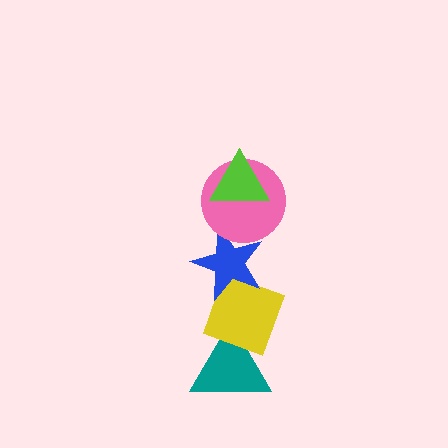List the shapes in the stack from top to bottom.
From top to bottom: the lime triangle, the pink circle, the blue star, the yellow diamond, the teal triangle.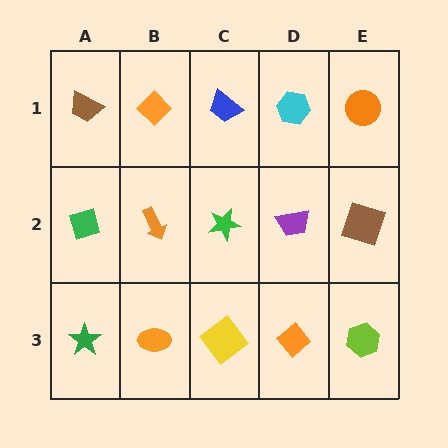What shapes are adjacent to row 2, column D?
A cyan hexagon (row 1, column D), an orange diamond (row 3, column D), a green star (row 2, column C), a brown square (row 2, column E).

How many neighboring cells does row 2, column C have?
4.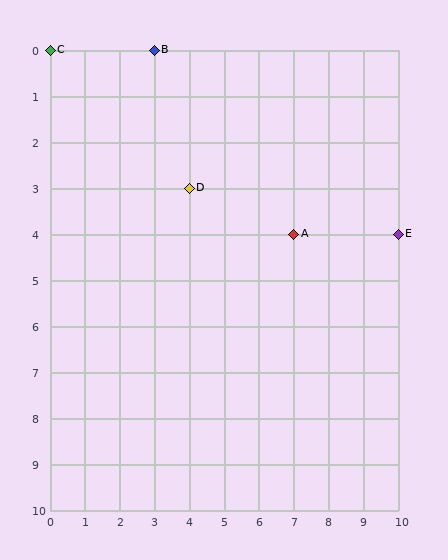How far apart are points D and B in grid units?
Points D and B are 1 column and 3 rows apart (about 3.2 grid units diagonally).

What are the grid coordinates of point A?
Point A is at grid coordinates (7, 4).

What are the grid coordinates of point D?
Point D is at grid coordinates (4, 3).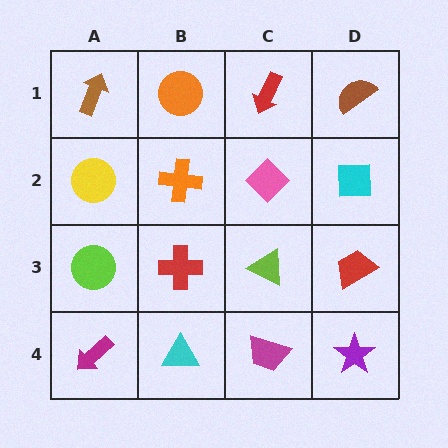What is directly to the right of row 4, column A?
A cyan triangle.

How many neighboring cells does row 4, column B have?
3.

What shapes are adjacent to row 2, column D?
A brown semicircle (row 1, column D), a red trapezoid (row 3, column D), a pink diamond (row 2, column C).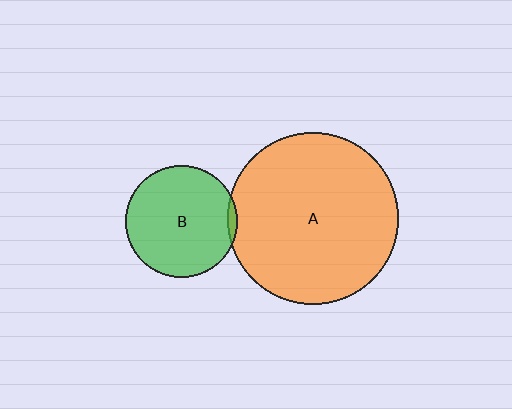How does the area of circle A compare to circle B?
Approximately 2.3 times.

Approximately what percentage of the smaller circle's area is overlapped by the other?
Approximately 5%.